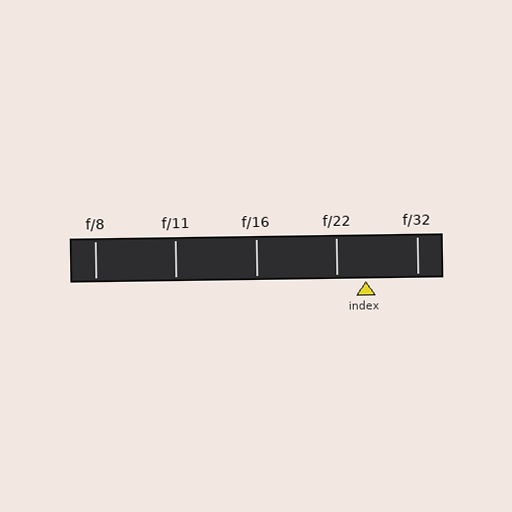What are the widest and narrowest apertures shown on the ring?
The widest aperture shown is f/8 and the narrowest is f/32.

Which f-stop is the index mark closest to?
The index mark is closest to f/22.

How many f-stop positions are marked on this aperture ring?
There are 5 f-stop positions marked.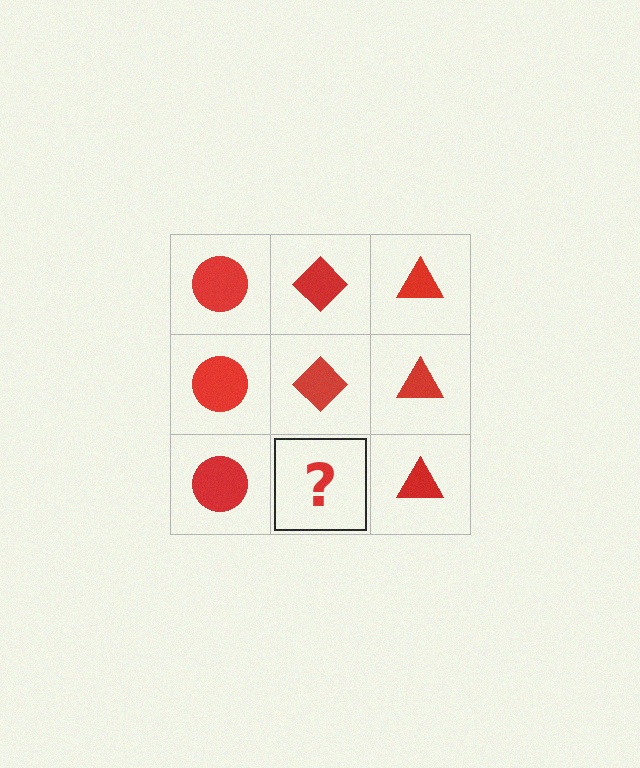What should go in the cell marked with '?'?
The missing cell should contain a red diamond.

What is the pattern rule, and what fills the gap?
The rule is that each column has a consistent shape. The gap should be filled with a red diamond.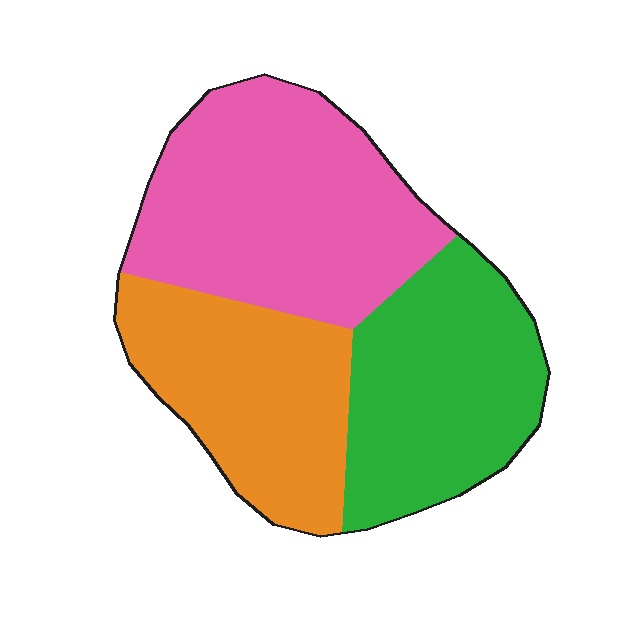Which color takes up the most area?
Pink, at roughly 40%.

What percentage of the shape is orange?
Orange takes up between a quarter and a half of the shape.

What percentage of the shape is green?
Green takes up between a quarter and a half of the shape.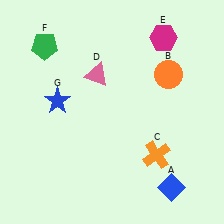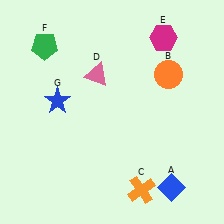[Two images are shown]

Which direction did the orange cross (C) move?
The orange cross (C) moved down.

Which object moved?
The orange cross (C) moved down.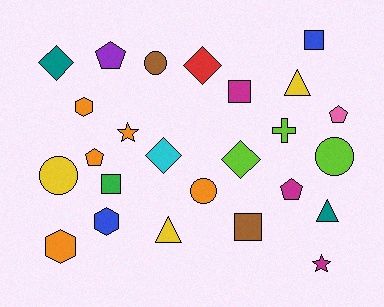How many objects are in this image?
There are 25 objects.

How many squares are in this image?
There are 4 squares.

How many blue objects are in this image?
There are 2 blue objects.